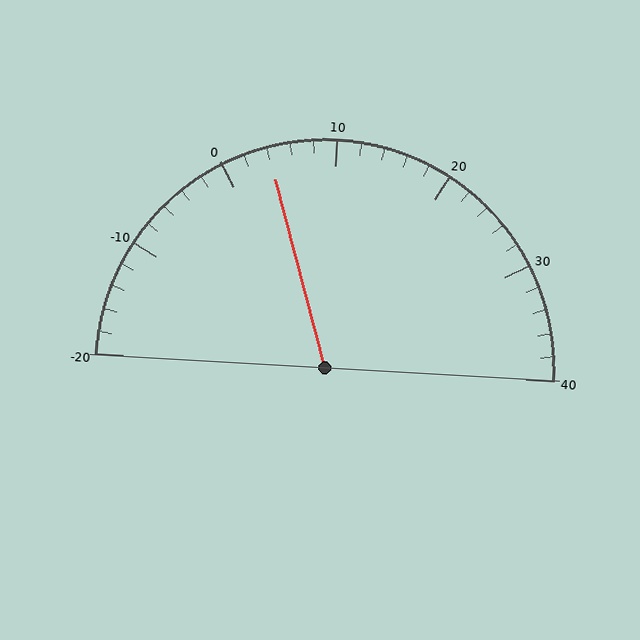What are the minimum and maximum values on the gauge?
The gauge ranges from -20 to 40.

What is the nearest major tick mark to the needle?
The nearest major tick mark is 0.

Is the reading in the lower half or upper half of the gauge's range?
The reading is in the lower half of the range (-20 to 40).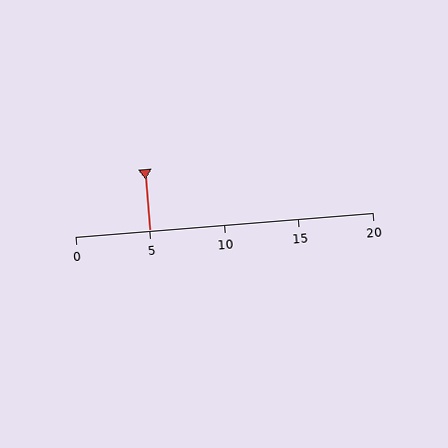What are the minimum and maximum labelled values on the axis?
The axis runs from 0 to 20.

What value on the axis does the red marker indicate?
The marker indicates approximately 5.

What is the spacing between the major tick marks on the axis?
The major ticks are spaced 5 apart.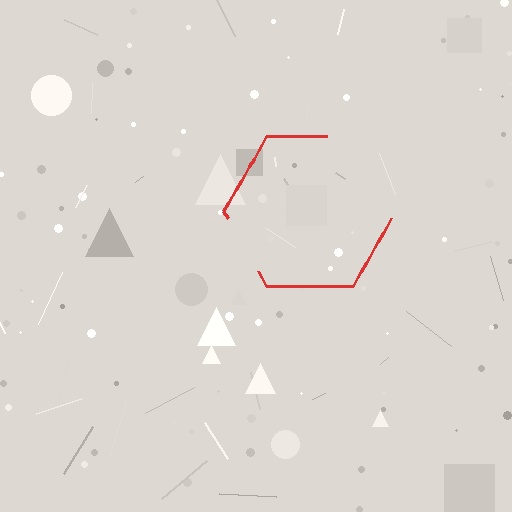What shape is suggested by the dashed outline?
The dashed outline suggests a hexagon.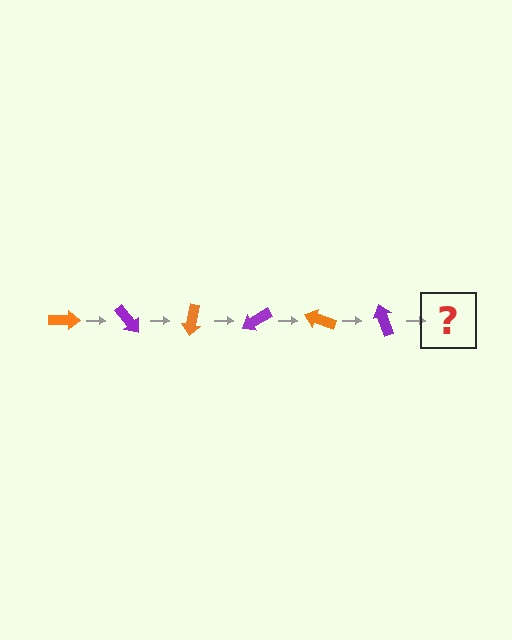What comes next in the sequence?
The next element should be an orange arrow, rotated 300 degrees from the start.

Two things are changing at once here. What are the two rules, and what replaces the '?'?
The two rules are that it rotates 50 degrees each step and the color cycles through orange and purple. The '?' should be an orange arrow, rotated 300 degrees from the start.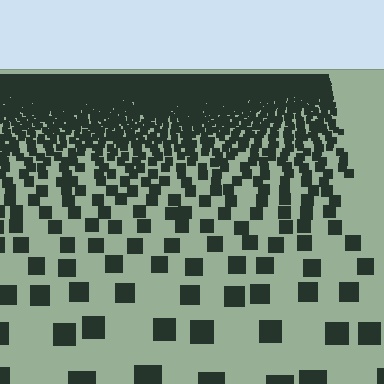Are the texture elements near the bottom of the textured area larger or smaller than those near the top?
Larger. Near the bottom, elements are closer to the viewer and appear at a bigger on-screen size.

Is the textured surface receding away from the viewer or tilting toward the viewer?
The surface is receding away from the viewer. Texture elements get smaller and denser toward the top.